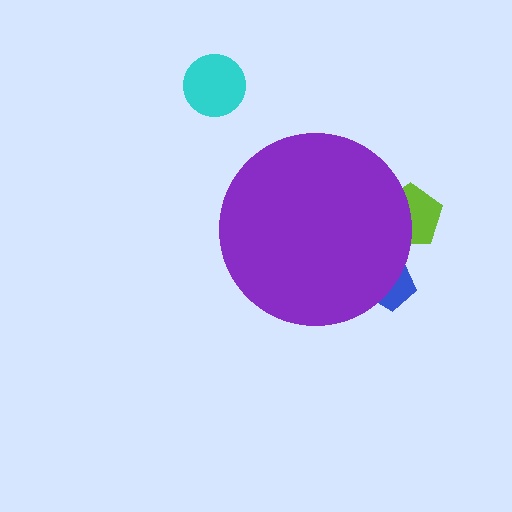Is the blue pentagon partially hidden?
Yes, the blue pentagon is partially hidden behind the purple circle.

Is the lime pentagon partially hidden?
Yes, the lime pentagon is partially hidden behind the purple circle.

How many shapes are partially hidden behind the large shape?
2 shapes are partially hidden.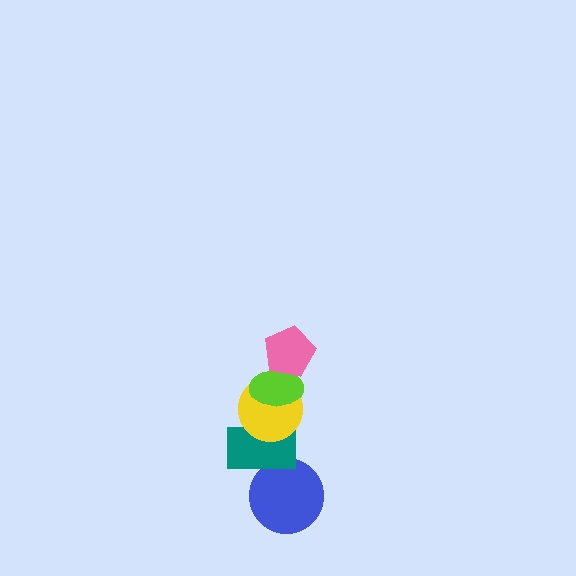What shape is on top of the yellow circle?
The lime ellipse is on top of the yellow circle.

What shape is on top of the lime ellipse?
The pink pentagon is on top of the lime ellipse.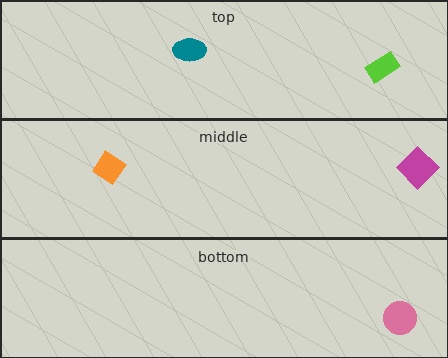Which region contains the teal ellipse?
The top region.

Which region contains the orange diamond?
The middle region.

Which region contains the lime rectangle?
The top region.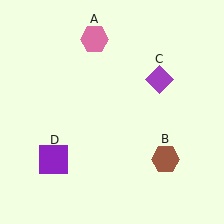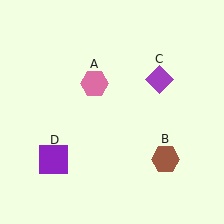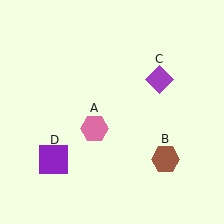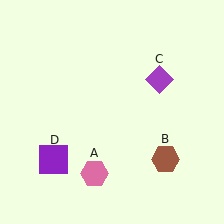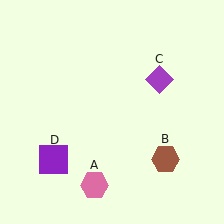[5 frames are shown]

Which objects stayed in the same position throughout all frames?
Brown hexagon (object B) and purple diamond (object C) and purple square (object D) remained stationary.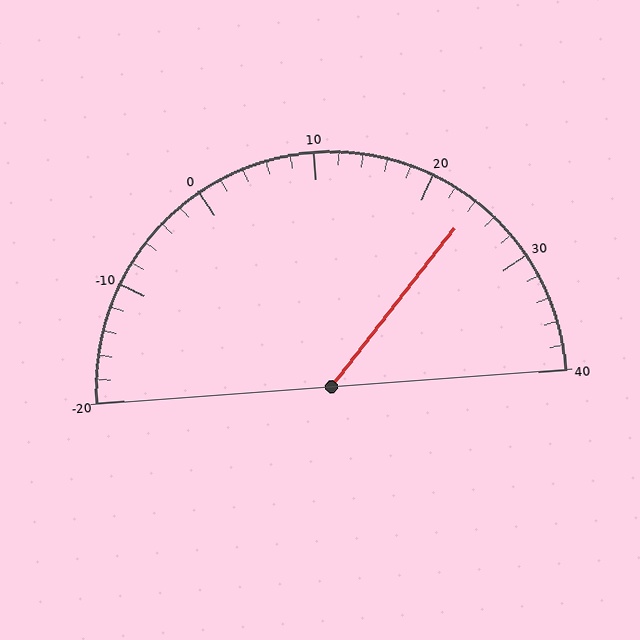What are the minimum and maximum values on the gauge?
The gauge ranges from -20 to 40.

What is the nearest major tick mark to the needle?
The nearest major tick mark is 20.